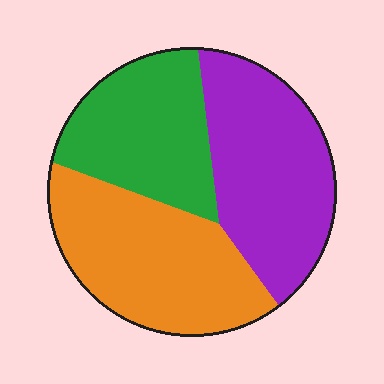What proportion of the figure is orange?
Orange takes up between a quarter and a half of the figure.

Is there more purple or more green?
Purple.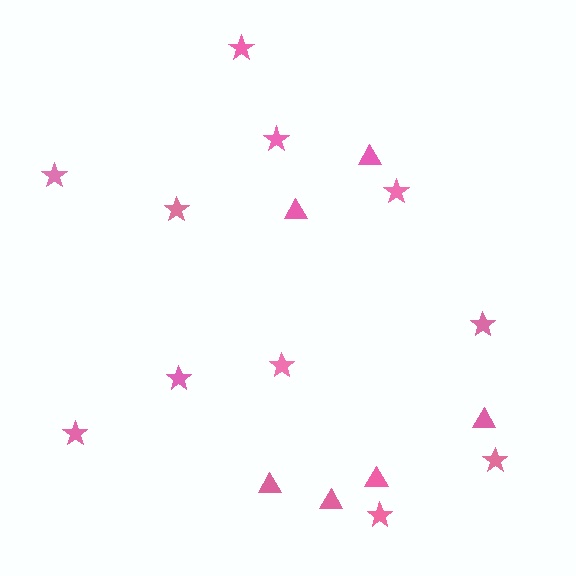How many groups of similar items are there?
There are 2 groups: one group of stars (11) and one group of triangles (6).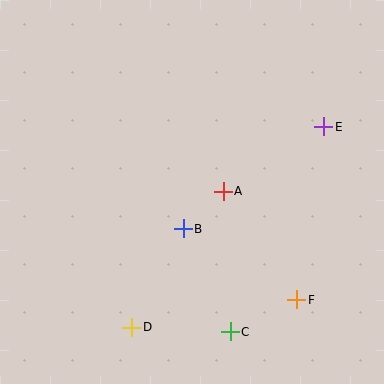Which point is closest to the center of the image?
Point A at (223, 191) is closest to the center.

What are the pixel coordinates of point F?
Point F is at (297, 300).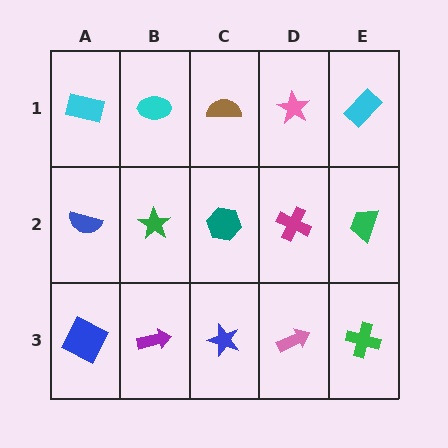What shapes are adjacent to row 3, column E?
A green trapezoid (row 2, column E), a pink arrow (row 3, column D).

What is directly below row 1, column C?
A teal hexagon.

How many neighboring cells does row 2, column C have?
4.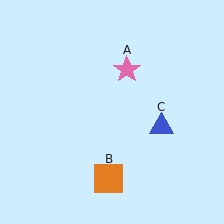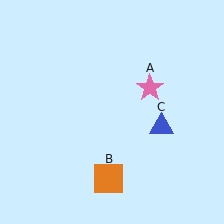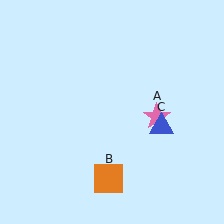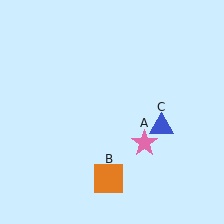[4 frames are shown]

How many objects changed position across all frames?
1 object changed position: pink star (object A).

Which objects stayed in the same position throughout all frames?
Orange square (object B) and blue triangle (object C) remained stationary.